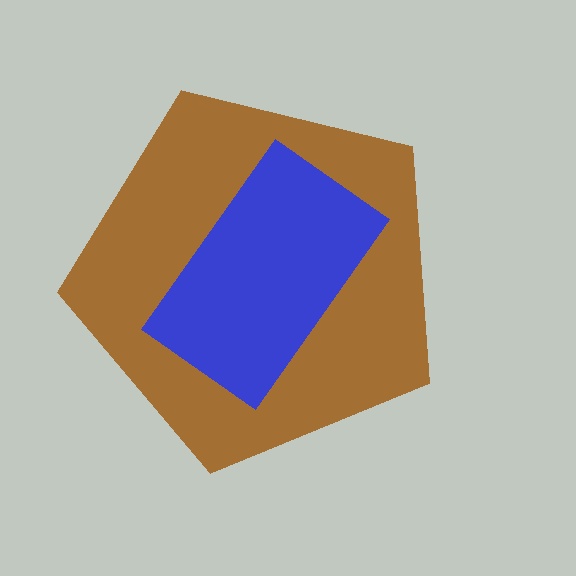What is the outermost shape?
The brown pentagon.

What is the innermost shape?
The blue rectangle.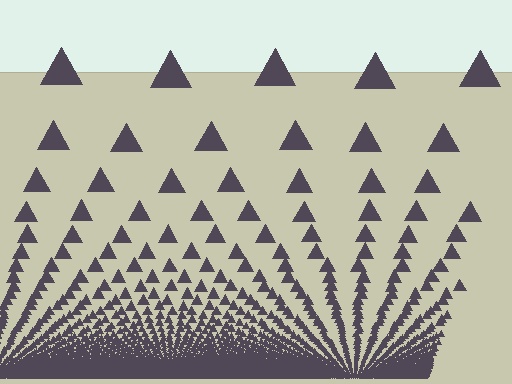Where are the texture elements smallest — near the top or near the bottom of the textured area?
Near the bottom.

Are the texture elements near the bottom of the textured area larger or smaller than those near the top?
Smaller. The gradient is inverted — elements near the bottom are smaller and denser.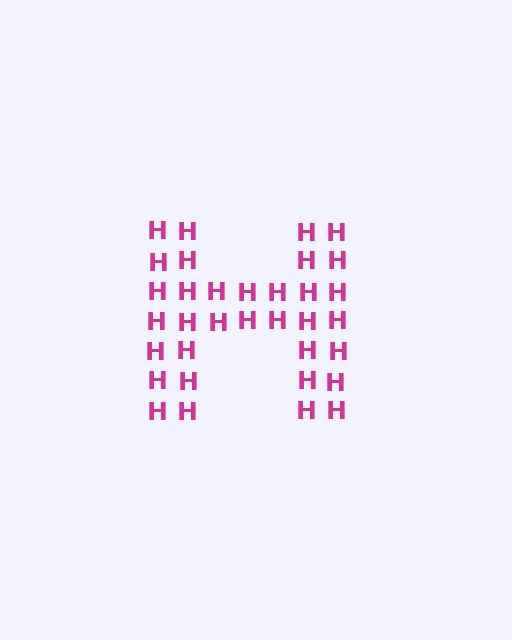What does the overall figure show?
The overall figure shows the letter H.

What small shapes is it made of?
It is made of small letter H's.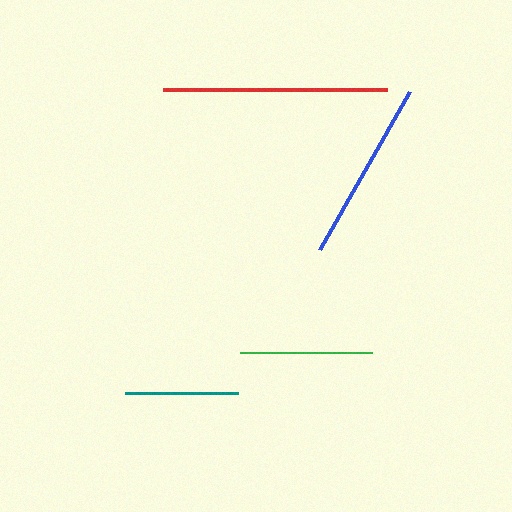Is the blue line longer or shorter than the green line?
The blue line is longer than the green line.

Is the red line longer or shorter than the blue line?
The red line is longer than the blue line.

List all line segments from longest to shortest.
From longest to shortest: red, blue, green, teal.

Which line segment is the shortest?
The teal line is the shortest at approximately 113 pixels.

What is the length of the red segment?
The red segment is approximately 224 pixels long.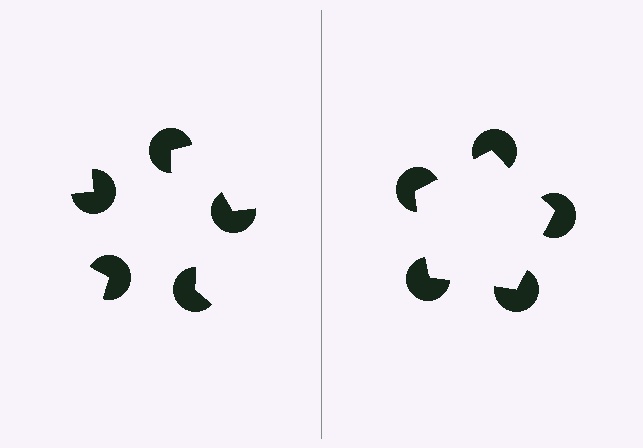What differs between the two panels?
The pac-man discs are positioned identically on both sides; only the wedge orientations differ. On the right they align to a pentagon; on the left they are misaligned.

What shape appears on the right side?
An illusory pentagon.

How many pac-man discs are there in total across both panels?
10 — 5 on each side.